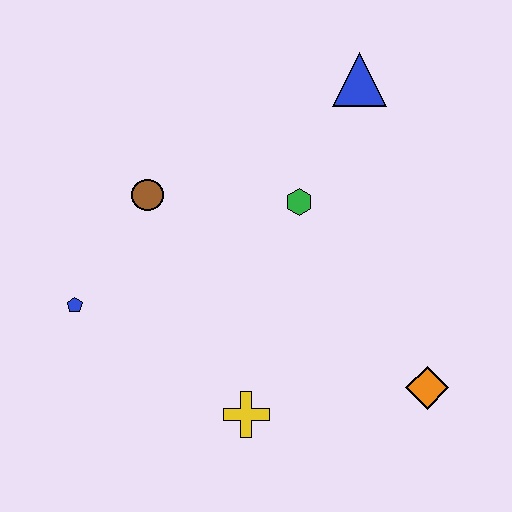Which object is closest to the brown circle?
The blue pentagon is closest to the brown circle.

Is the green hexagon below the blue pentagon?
No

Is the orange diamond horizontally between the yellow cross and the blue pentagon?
No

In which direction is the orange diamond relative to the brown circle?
The orange diamond is to the right of the brown circle.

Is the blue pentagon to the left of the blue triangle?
Yes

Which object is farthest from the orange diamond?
The blue pentagon is farthest from the orange diamond.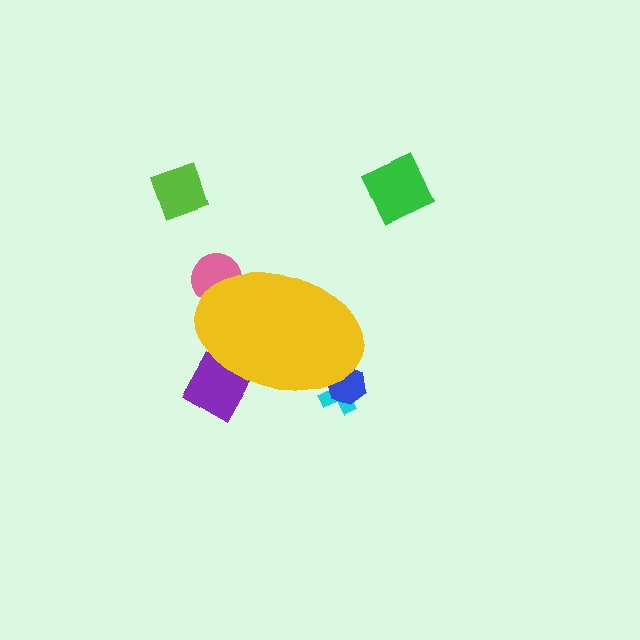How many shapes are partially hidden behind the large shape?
4 shapes are partially hidden.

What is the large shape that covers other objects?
A yellow ellipse.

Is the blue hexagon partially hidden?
Yes, the blue hexagon is partially hidden behind the yellow ellipse.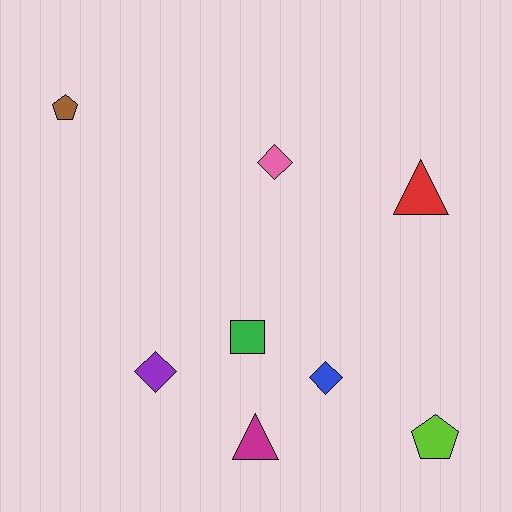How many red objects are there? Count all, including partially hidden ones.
There is 1 red object.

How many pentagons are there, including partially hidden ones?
There are 2 pentagons.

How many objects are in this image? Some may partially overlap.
There are 8 objects.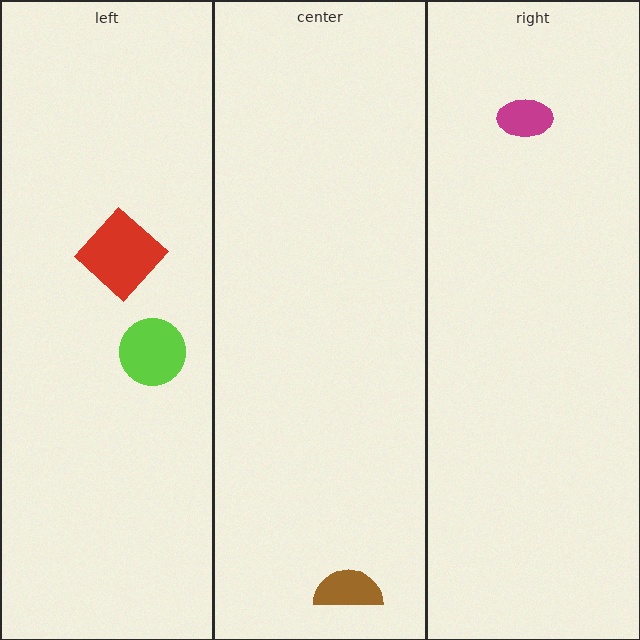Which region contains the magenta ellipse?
The right region.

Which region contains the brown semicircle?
The center region.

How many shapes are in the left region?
2.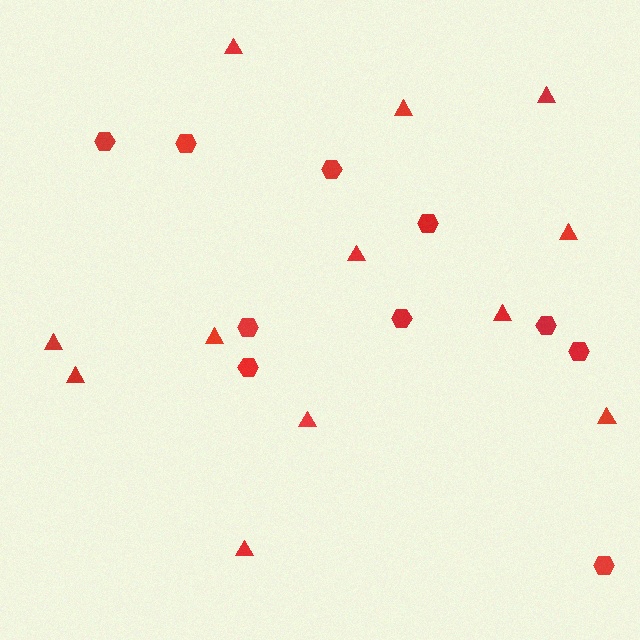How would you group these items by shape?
There are 2 groups: one group of hexagons (10) and one group of triangles (12).